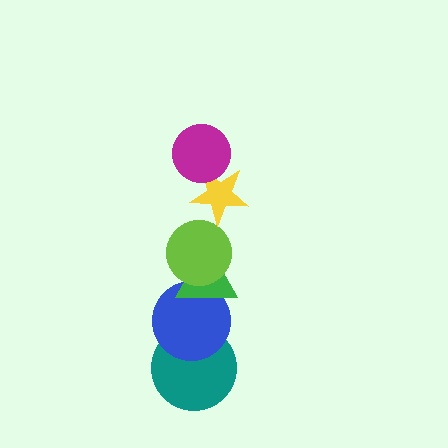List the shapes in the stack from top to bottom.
From top to bottom: the magenta circle, the yellow star, the lime circle, the green triangle, the blue circle, the teal circle.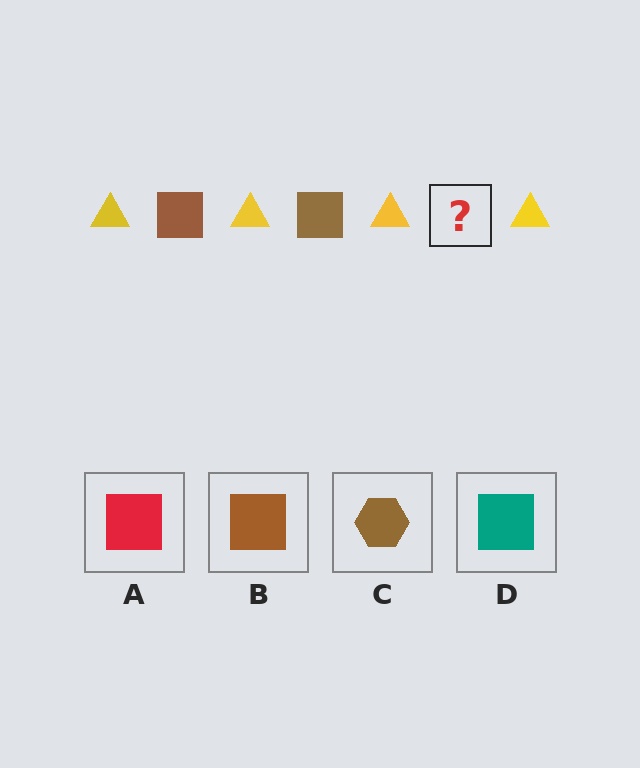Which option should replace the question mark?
Option B.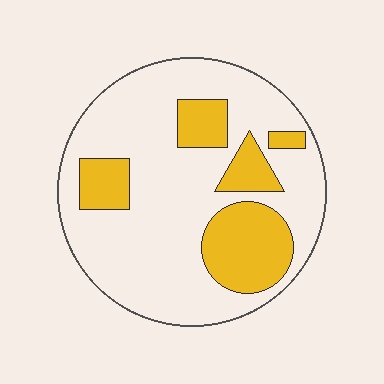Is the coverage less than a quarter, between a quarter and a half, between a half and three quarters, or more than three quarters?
Between a quarter and a half.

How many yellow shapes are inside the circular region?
5.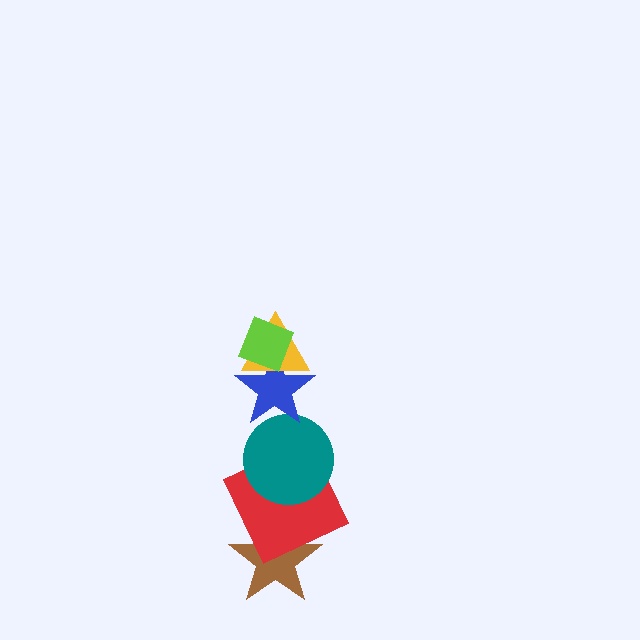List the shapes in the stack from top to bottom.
From top to bottom: the lime diamond, the yellow triangle, the blue star, the teal circle, the red square, the brown star.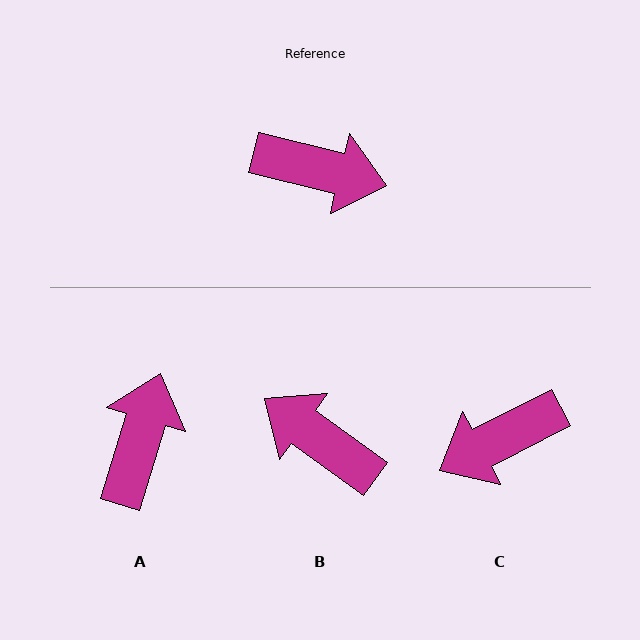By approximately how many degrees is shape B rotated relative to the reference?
Approximately 158 degrees counter-clockwise.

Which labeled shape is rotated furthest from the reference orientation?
B, about 158 degrees away.